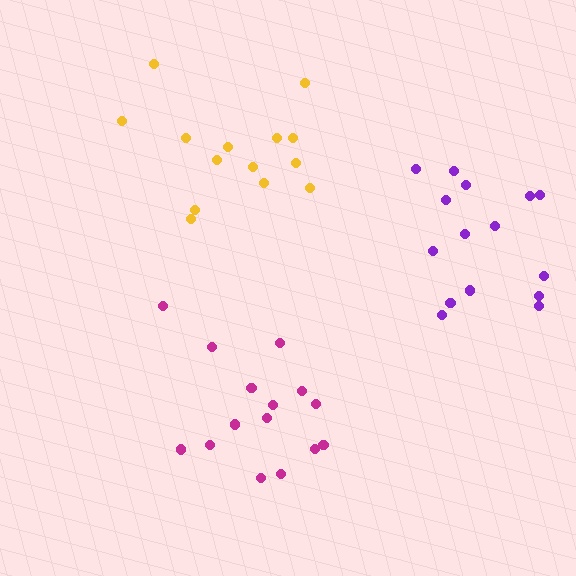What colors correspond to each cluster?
The clusters are colored: magenta, yellow, purple.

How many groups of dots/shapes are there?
There are 3 groups.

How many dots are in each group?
Group 1: 15 dots, Group 2: 14 dots, Group 3: 15 dots (44 total).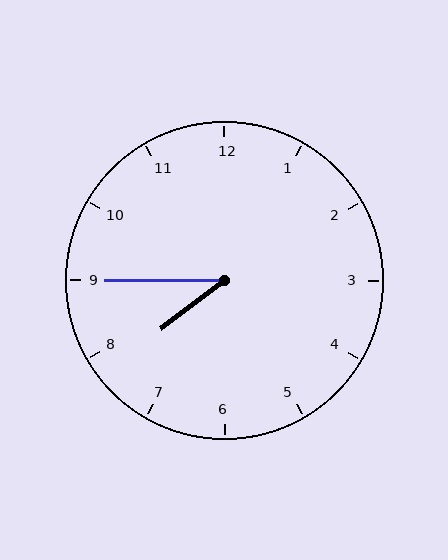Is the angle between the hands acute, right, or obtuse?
It is acute.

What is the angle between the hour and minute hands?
Approximately 38 degrees.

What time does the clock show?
7:45.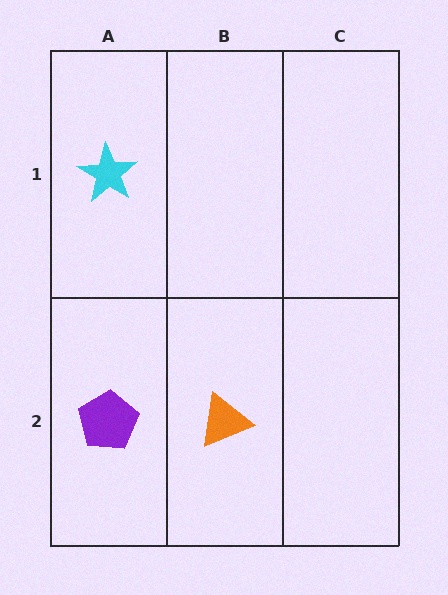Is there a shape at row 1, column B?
No, that cell is empty.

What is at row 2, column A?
A purple pentagon.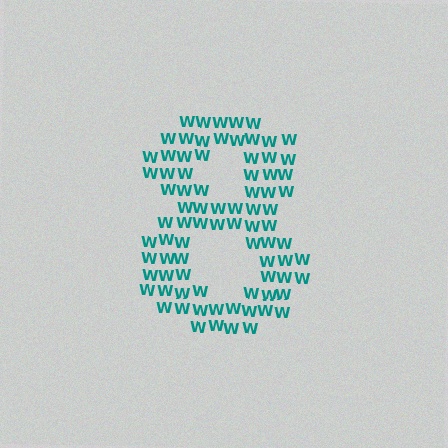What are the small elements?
The small elements are letter W's.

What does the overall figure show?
The overall figure shows the digit 8.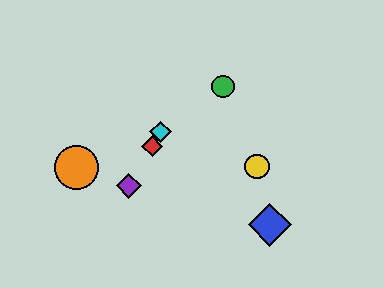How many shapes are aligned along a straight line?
3 shapes (the red diamond, the purple diamond, the cyan diamond) are aligned along a straight line.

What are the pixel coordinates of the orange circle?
The orange circle is at (76, 168).